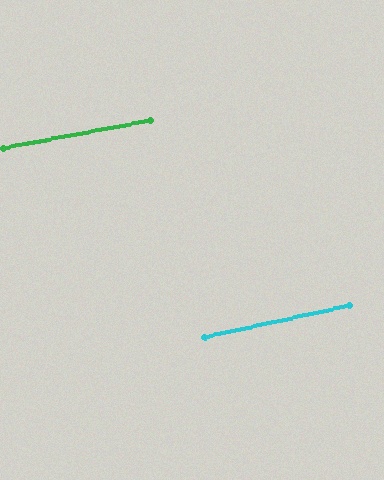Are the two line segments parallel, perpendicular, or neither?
Parallel — their directions differ by only 1.9°.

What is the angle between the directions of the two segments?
Approximately 2 degrees.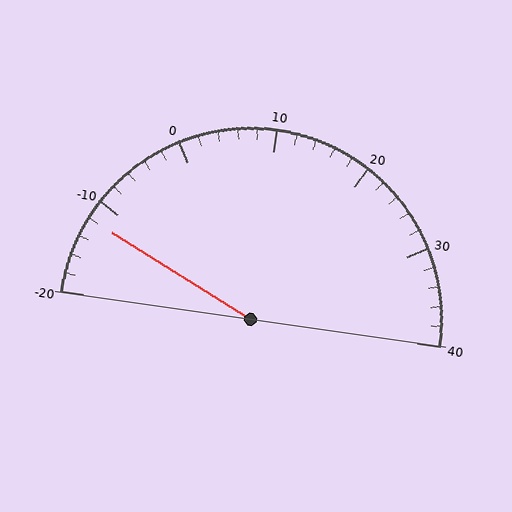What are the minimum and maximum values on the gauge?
The gauge ranges from -20 to 40.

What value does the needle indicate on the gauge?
The needle indicates approximately -12.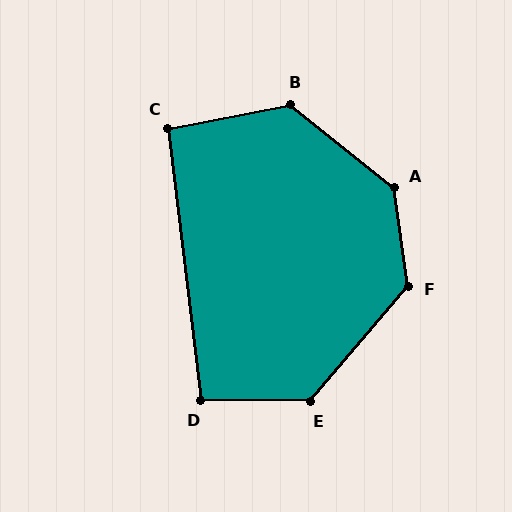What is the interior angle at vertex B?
Approximately 131 degrees (obtuse).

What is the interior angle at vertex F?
Approximately 132 degrees (obtuse).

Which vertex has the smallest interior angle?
C, at approximately 94 degrees.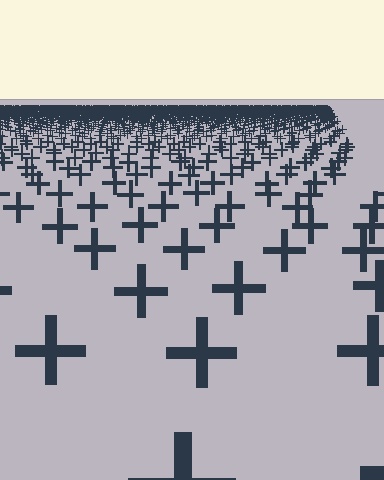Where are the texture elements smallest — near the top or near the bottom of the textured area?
Near the top.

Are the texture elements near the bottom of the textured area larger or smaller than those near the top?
Larger. Near the bottom, elements are closer to the viewer and appear at a bigger on-screen size.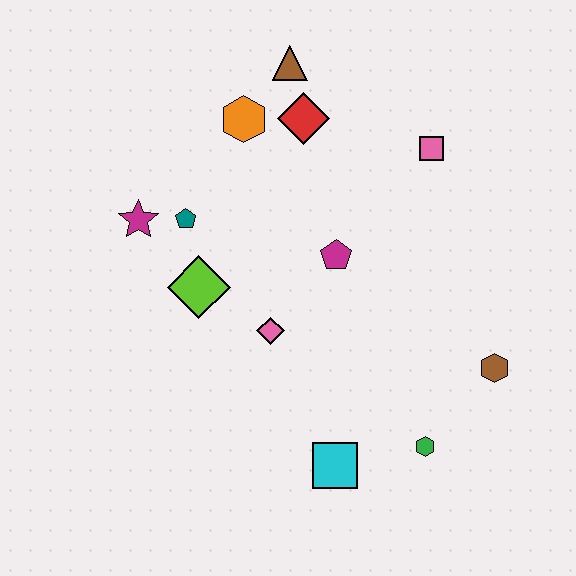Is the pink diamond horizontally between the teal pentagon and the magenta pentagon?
Yes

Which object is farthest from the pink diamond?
The brown triangle is farthest from the pink diamond.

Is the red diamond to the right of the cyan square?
No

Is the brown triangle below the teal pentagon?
No